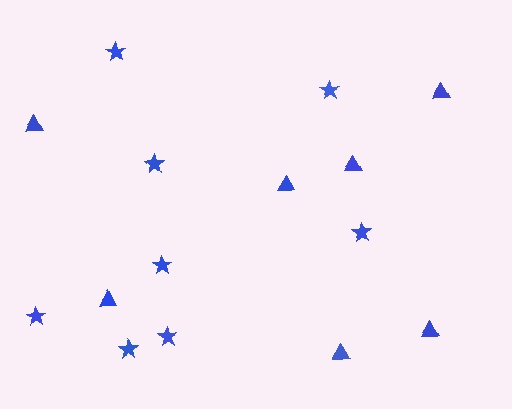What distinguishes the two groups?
There are 2 groups: one group of triangles (7) and one group of stars (8).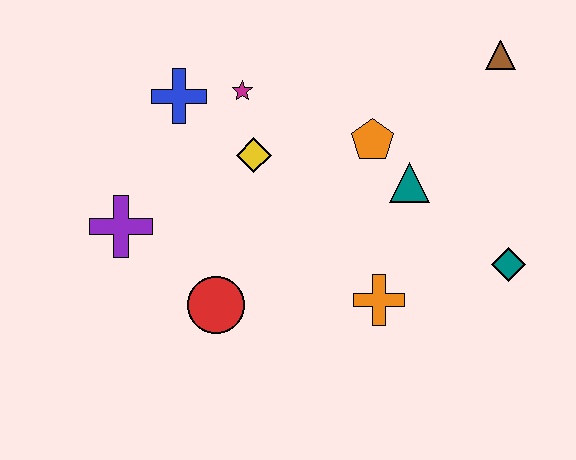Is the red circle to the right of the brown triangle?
No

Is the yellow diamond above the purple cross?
Yes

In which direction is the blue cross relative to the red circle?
The blue cross is above the red circle.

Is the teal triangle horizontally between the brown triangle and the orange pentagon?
Yes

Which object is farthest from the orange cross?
The blue cross is farthest from the orange cross.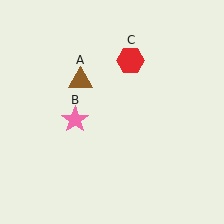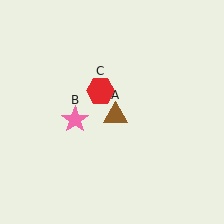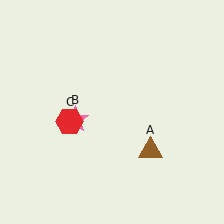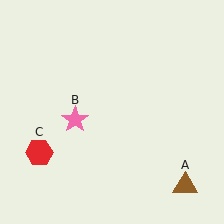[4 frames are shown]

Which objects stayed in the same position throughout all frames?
Pink star (object B) remained stationary.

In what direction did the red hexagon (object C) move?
The red hexagon (object C) moved down and to the left.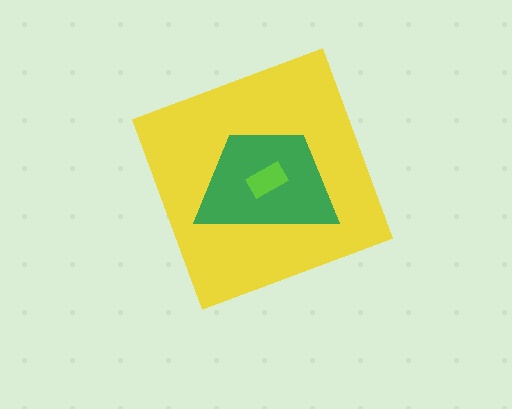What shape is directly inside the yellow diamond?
The green trapezoid.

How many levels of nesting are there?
3.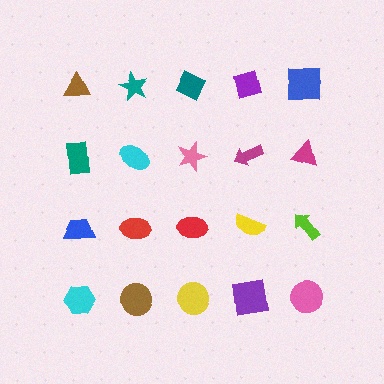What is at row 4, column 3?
A yellow circle.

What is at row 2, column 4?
A magenta arrow.